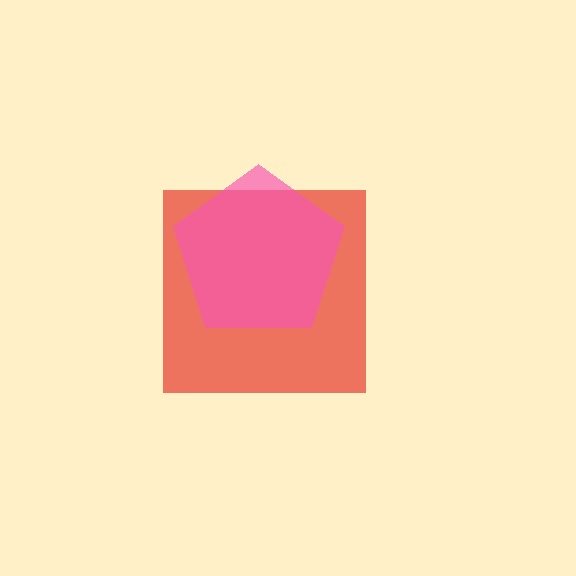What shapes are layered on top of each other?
The layered shapes are: a red square, a pink pentagon.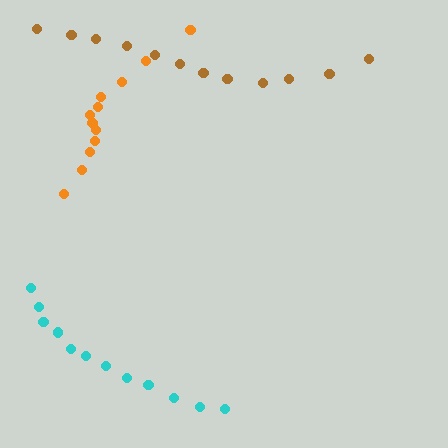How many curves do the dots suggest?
There are 3 distinct paths.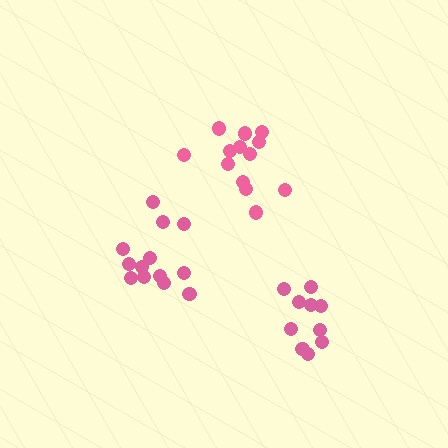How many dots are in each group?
Group 1: 13 dots, Group 2: 13 dots, Group 3: 10 dots (36 total).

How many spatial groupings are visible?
There are 3 spatial groupings.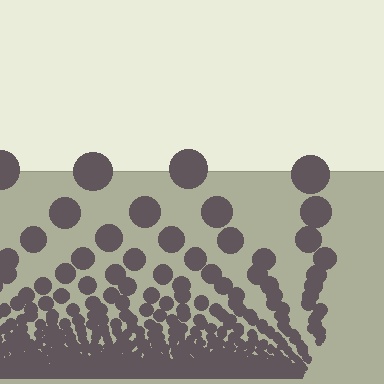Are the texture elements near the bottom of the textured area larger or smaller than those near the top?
Smaller. The gradient is inverted — elements near the bottom are smaller and denser.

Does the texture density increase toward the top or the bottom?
Density increases toward the bottom.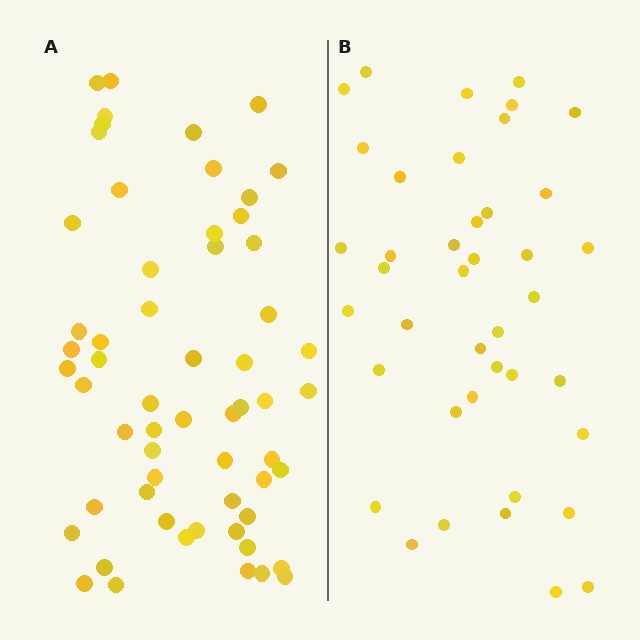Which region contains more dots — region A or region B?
Region A (the left region) has more dots.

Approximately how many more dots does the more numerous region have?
Region A has approximately 20 more dots than region B.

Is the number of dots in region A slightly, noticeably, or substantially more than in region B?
Region A has noticeably more, but not dramatically so. The ratio is roughly 1.4 to 1.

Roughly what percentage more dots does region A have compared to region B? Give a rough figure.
About 45% more.